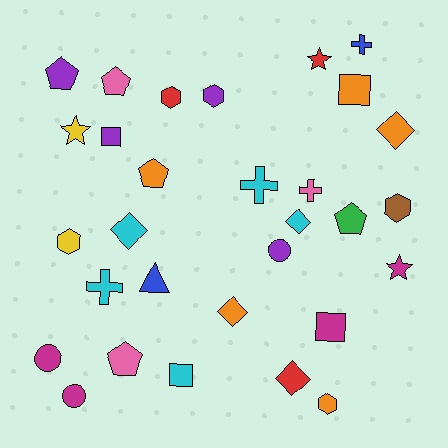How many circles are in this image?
There are 3 circles.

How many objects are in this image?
There are 30 objects.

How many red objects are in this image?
There are 3 red objects.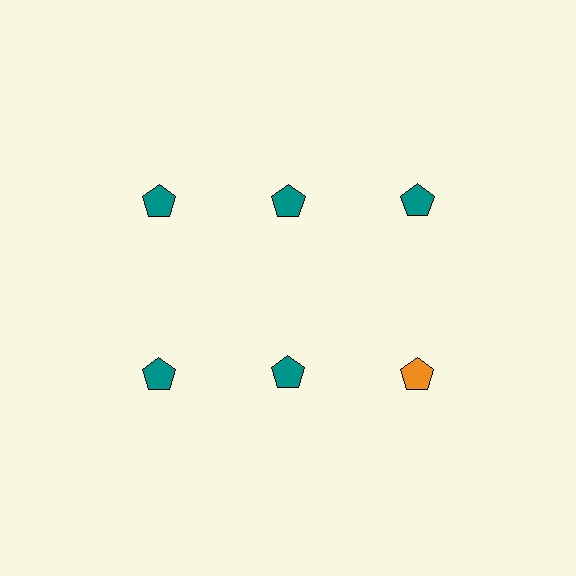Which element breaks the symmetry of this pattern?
The orange pentagon in the second row, center column breaks the symmetry. All other shapes are teal pentagons.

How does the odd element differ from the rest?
It has a different color: orange instead of teal.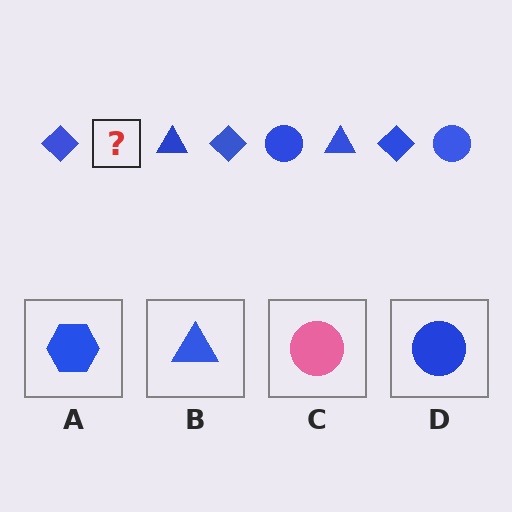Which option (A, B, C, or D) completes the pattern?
D.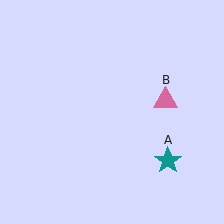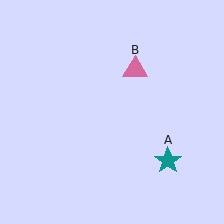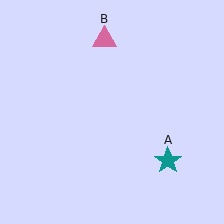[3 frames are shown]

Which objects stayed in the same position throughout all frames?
Teal star (object A) remained stationary.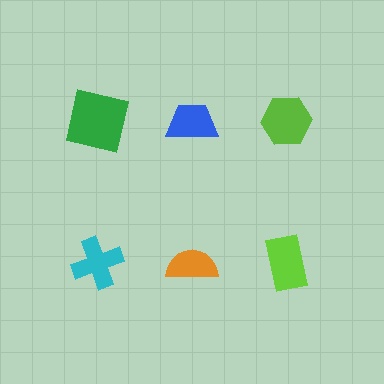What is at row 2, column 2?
An orange semicircle.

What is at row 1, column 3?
A lime hexagon.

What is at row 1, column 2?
A blue trapezoid.